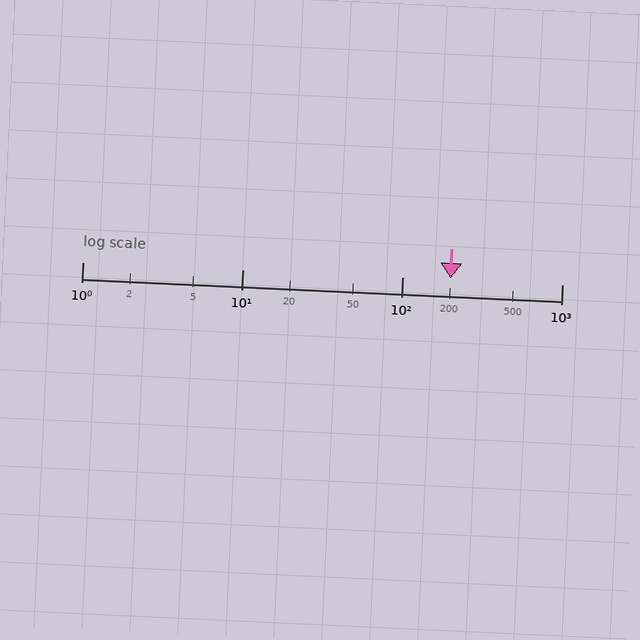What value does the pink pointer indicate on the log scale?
The pointer indicates approximately 200.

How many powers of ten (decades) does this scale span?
The scale spans 3 decades, from 1 to 1000.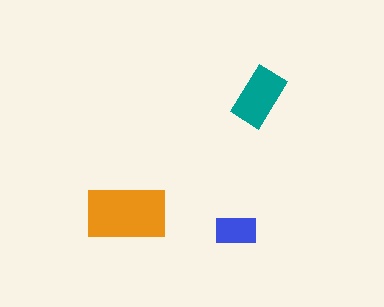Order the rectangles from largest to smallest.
the orange one, the teal one, the blue one.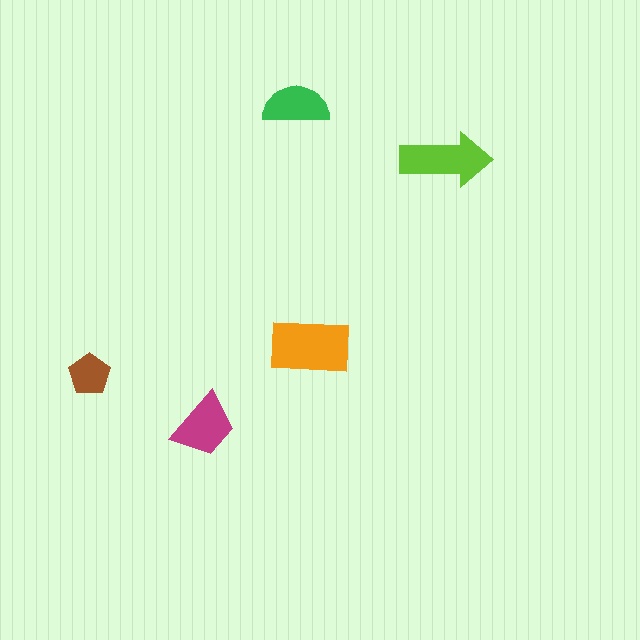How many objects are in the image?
There are 5 objects in the image.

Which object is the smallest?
The brown pentagon.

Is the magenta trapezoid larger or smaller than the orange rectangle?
Smaller.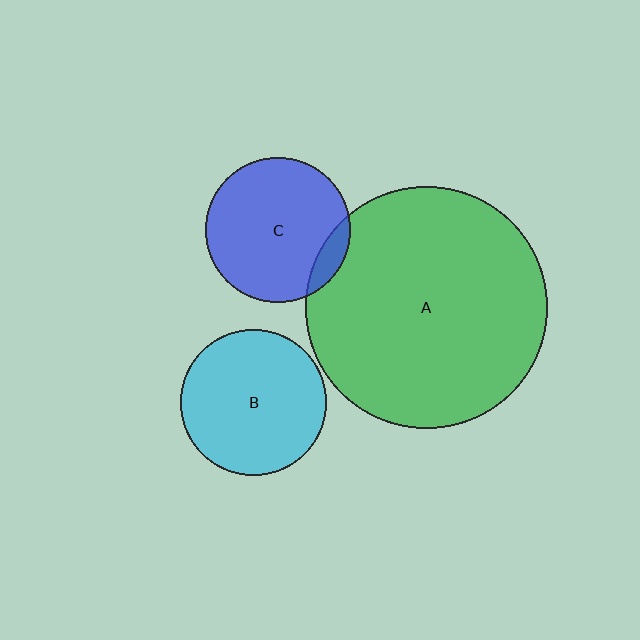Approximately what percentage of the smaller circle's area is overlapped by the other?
Approximately 10%.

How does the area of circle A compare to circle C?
Approximately 2.8 times.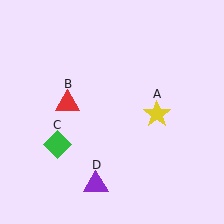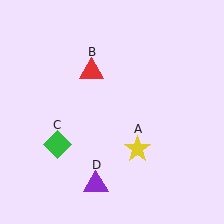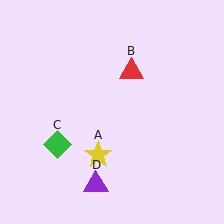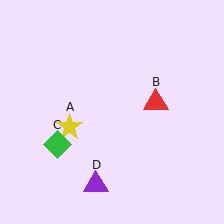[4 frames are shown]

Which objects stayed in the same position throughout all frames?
Green diamond (object C) and purple triangle (object D) remained stationary.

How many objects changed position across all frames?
2 objects changed position: yellow star (object A), red triangle (object B).